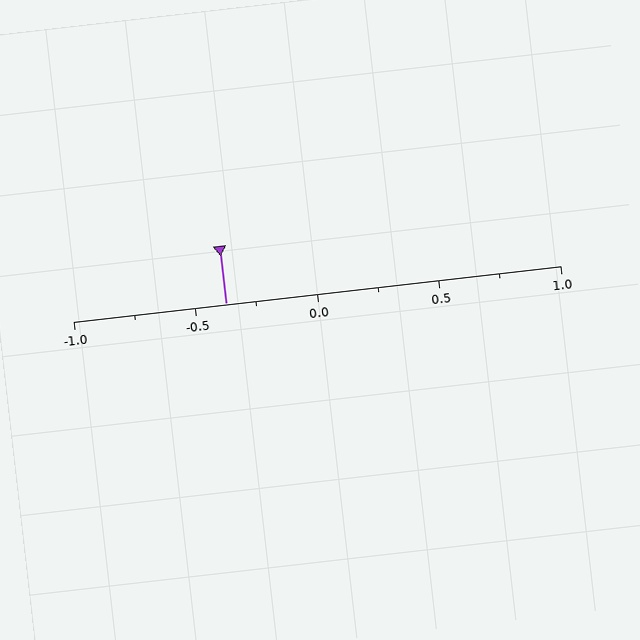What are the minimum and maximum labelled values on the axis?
The axis runs from -1.0 to 1.0.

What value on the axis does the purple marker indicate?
The marker indicates approximately -0.38.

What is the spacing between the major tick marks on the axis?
The major ticks are spaced 0.5 apart.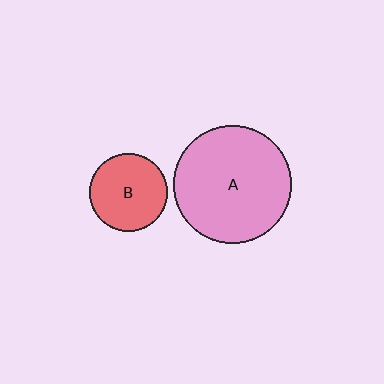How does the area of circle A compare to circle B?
Approximately 2.3 times.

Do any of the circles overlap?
No, none of the circles overlap.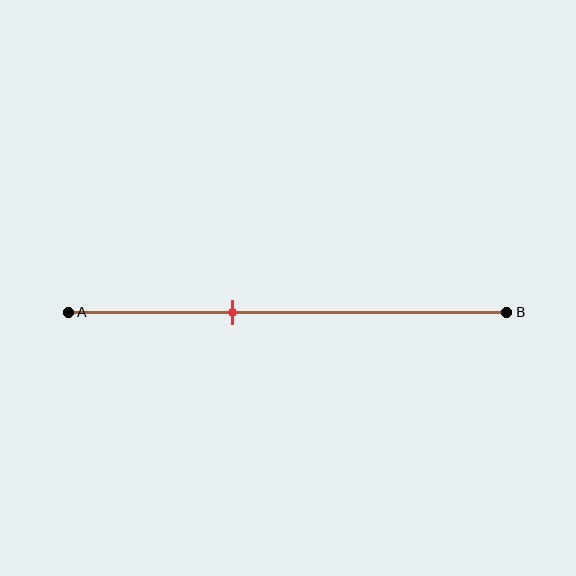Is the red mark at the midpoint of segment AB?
No, the mark is at about 35% from A, not at the 50% midpoint.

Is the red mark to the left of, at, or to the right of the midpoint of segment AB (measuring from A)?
The red mark is to the left of the midpoint of segment AB.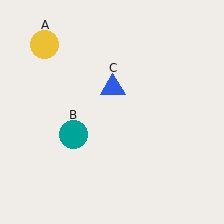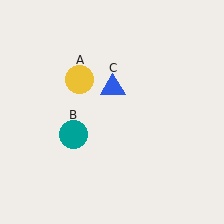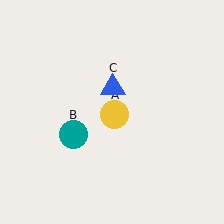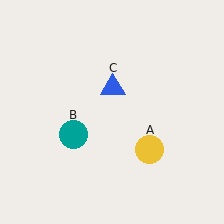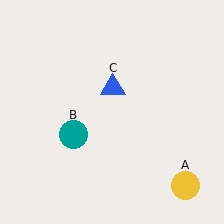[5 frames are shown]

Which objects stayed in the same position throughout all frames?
Teal circle (object B) and blue triangle (object C) remained stationary.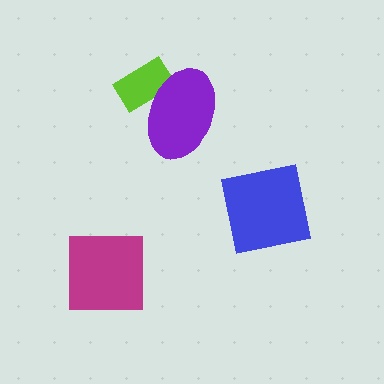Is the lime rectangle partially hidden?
Yes, it is partially covered by another shape.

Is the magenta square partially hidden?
No, no other shape covers it.